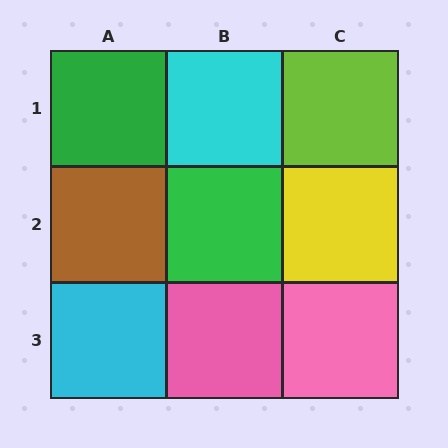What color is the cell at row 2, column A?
Brown.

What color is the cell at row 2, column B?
Green.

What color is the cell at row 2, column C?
Yellow.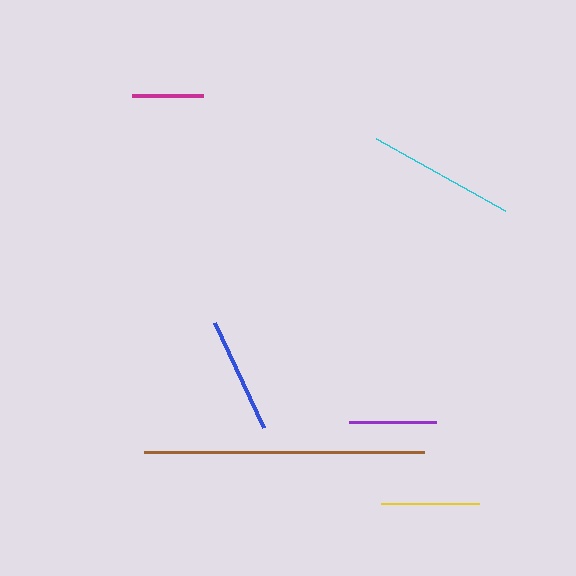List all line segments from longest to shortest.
From longest to shortest: brown, cyan, blue, yellow, purple, magenta.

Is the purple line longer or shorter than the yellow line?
The yellow line is longer than the purple line.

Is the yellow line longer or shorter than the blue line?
The blue line is longer than the yellow line.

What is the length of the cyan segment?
The cyan segment is approximately 147 pixels long.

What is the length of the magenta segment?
The magenta segment is approximately 71 pixels long.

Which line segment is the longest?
The brown line is the longest at approximately 280 pixels.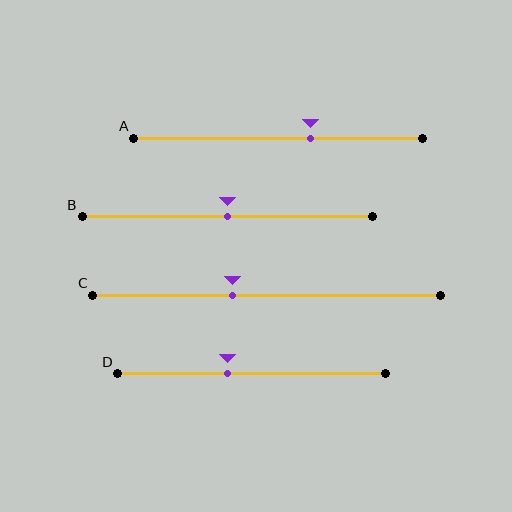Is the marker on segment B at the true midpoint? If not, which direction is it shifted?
Yes, the marker on segment B is at the true midpoint.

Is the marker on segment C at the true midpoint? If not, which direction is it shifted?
No, the marker on segment C is shifted to the left by about 10% of the segment length.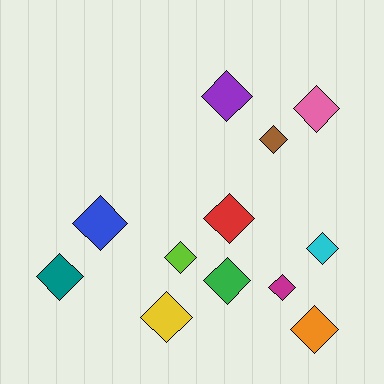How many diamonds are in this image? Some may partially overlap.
There are 12 diamonds.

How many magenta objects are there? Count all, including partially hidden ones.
There is 1 magenta object.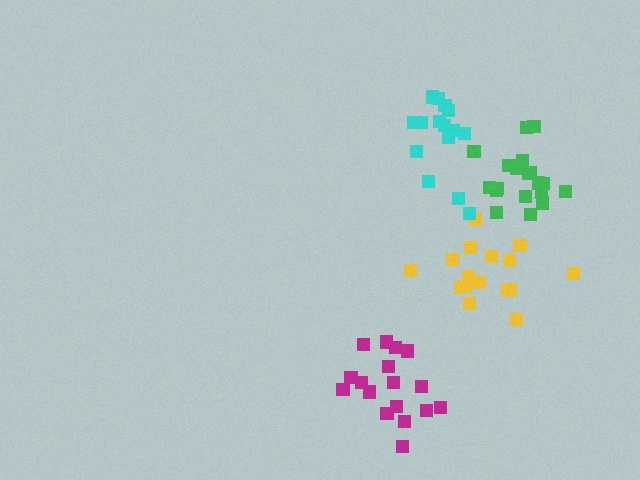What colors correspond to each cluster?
The clusters are colored: yellow, cyan, green, magenta.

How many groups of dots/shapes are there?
There are 4 groups.